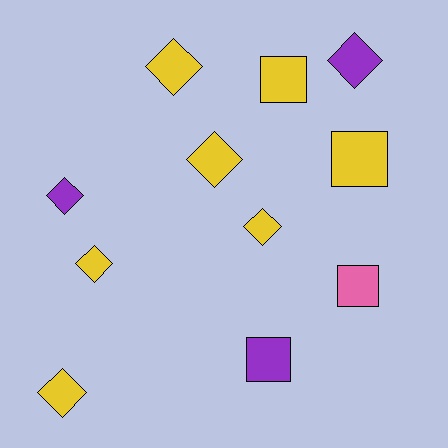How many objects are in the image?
There are 11 objects.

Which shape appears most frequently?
Diamond, with 7 objects.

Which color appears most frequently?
Yellow, with 7 objects.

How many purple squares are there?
There is 1 purple square.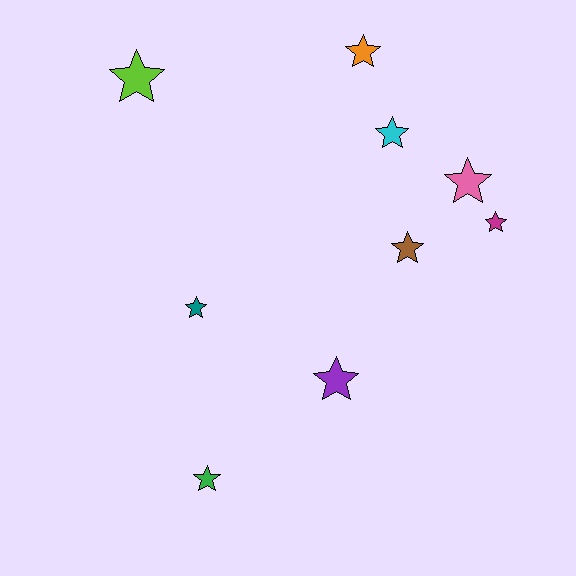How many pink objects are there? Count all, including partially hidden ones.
There is 1 pink object.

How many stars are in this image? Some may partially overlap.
There are 9 stars.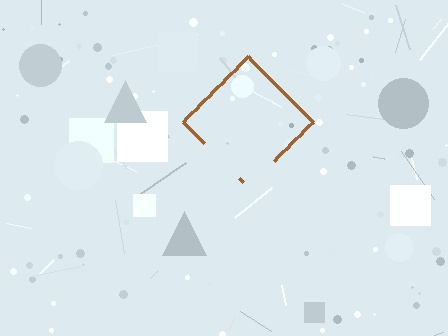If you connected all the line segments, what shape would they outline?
They would outline a diamond.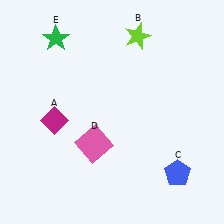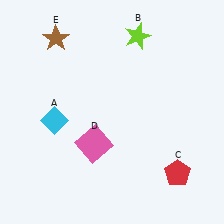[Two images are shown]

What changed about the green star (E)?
In Image 1, E is green. In Image 2, it changed to brown.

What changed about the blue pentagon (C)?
In Image 1, C is blue. In Image 2, it changed to red.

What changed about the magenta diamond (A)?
In Image 1, A is magenta. In Image 2, it changed to cyan.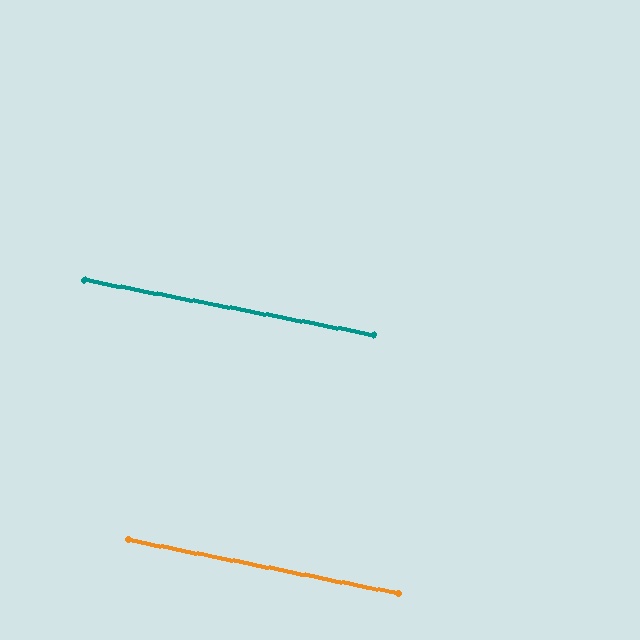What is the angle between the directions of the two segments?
Approximately 0 degrees.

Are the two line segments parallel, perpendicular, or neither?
Parallel — their directions differ by only 0.4°.